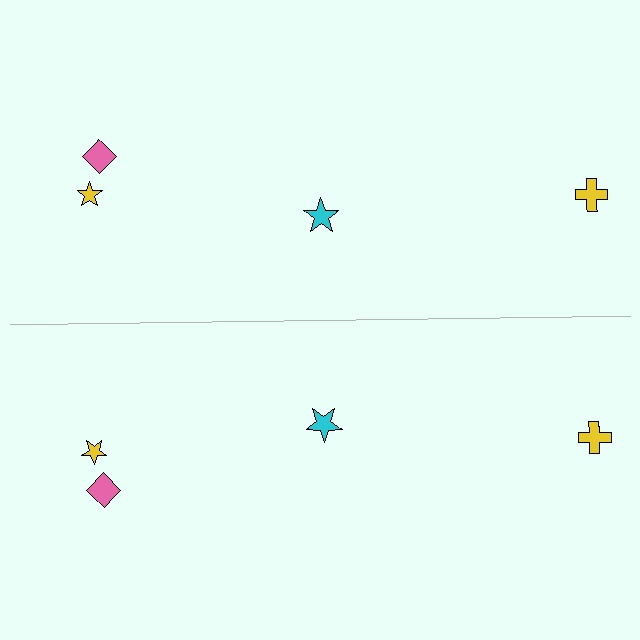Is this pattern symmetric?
Yes, this pattern has bilateral (reflection) symmetry.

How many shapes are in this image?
There are 8 shapes in this image.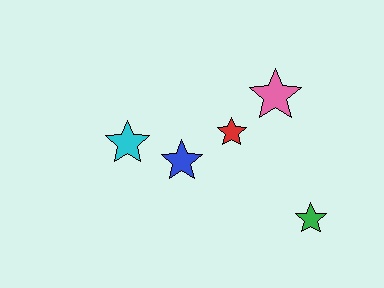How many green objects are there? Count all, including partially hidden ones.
There is 1 green object.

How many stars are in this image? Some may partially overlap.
There are 5 stars.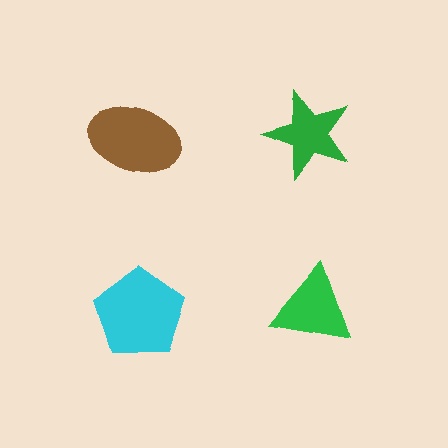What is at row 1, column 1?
A brown ellipse.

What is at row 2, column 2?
A green triangle.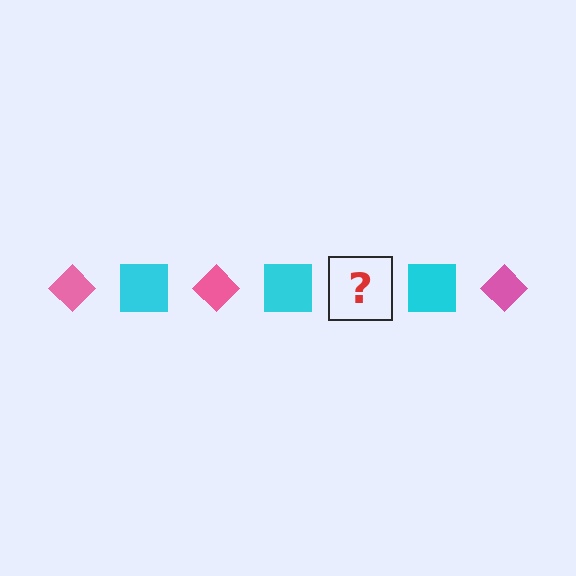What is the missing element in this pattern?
The missing element is a pink diamond.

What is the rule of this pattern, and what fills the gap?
The rule is that the pattern alternates between pink diamond and cyan square. The gap should be filled with a pink diamond.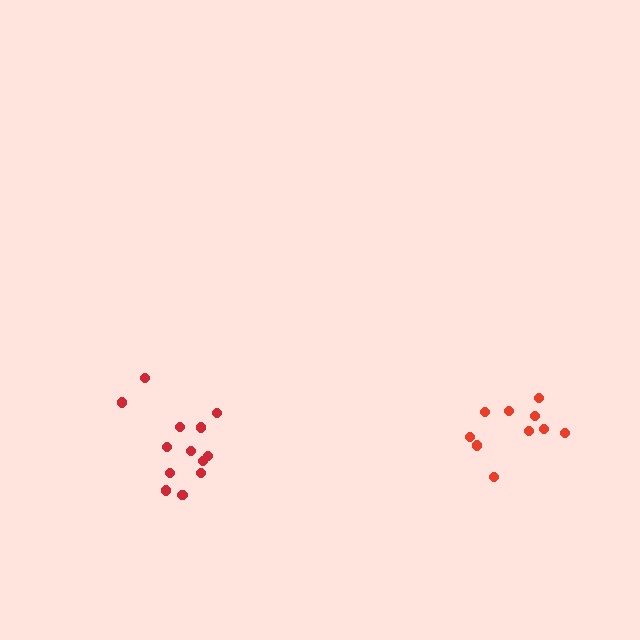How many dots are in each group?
Group 1: 10 dots, Group 2: 13 dots (23 total).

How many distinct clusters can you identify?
There are 2 distinct clusters.